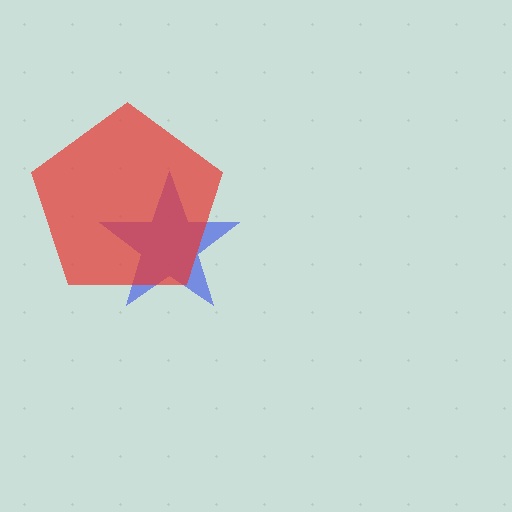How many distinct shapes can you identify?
There are 2 distinct shapes: a blue star, a red pentagon.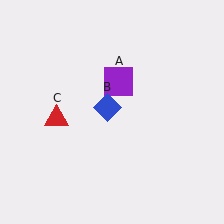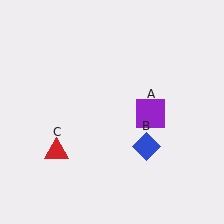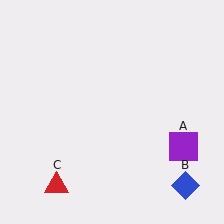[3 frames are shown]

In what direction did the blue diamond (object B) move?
The blue diamond (object B) moved down and to the right.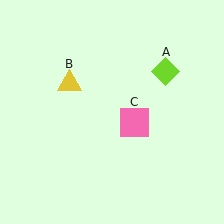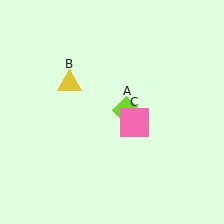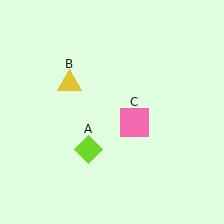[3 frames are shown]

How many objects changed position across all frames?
1 object changed position: lime diamond (object A).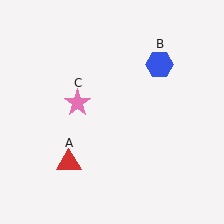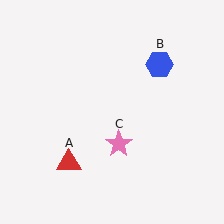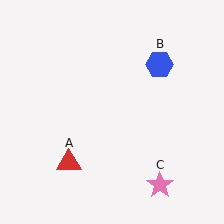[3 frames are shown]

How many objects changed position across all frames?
1 object changed position: pink star (object C).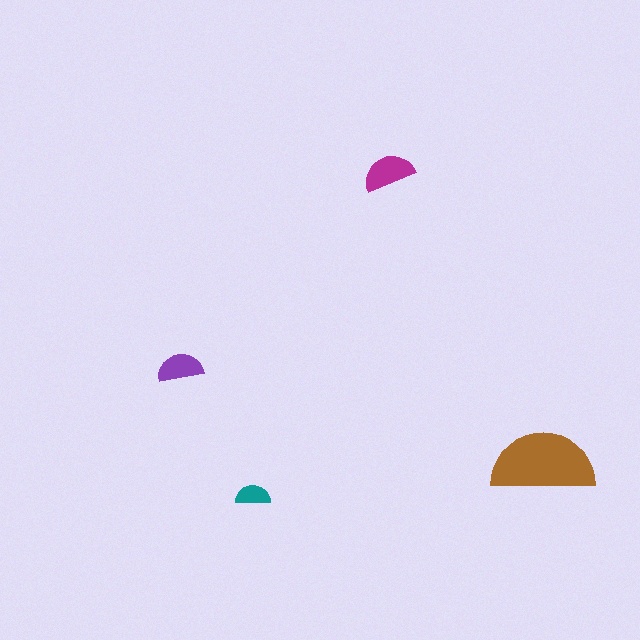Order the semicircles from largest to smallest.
the brown one, the magenta one, the purple one, the teal one.